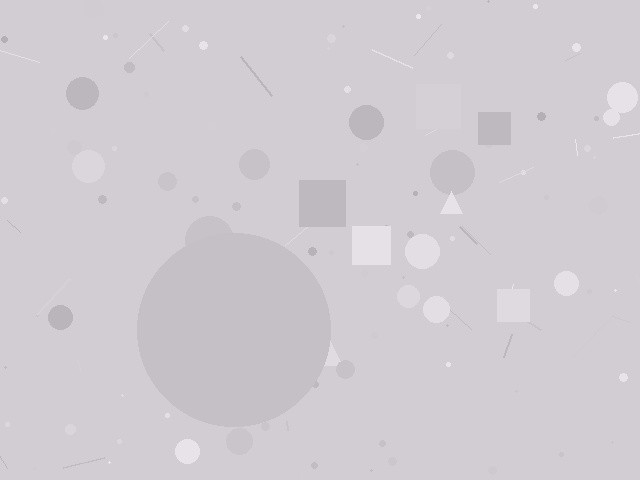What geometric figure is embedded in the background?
A circle is embedded in the background.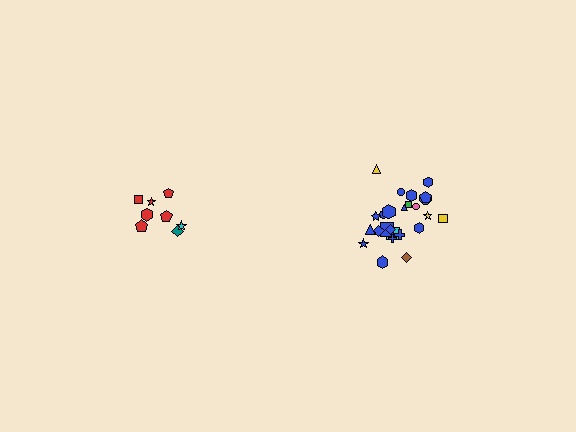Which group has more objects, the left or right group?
The right group.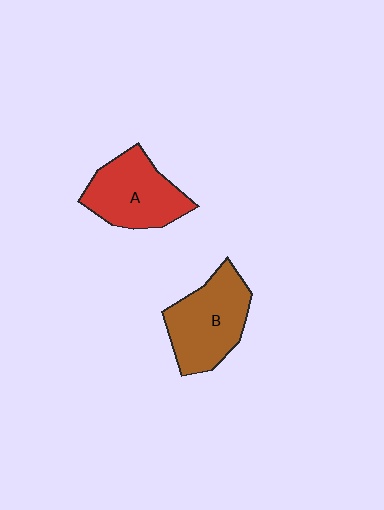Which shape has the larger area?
Shape B (brown).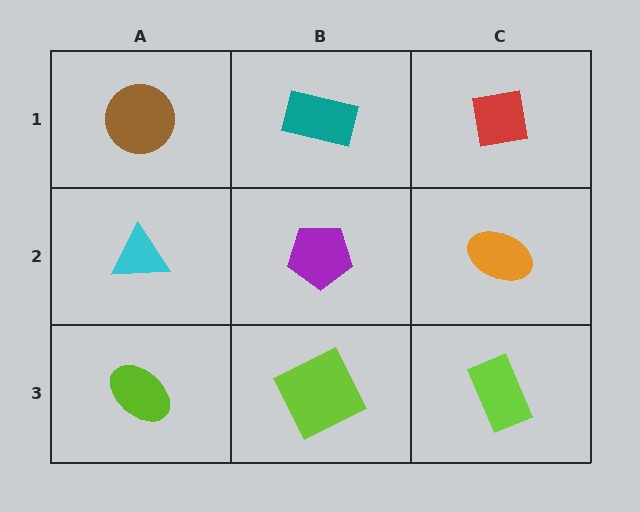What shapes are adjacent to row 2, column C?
A red square (row 1, column C), a lime rectangle (row 3, column C), a purple pentagon (row 2, column B).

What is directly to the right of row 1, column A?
A teal rectangle.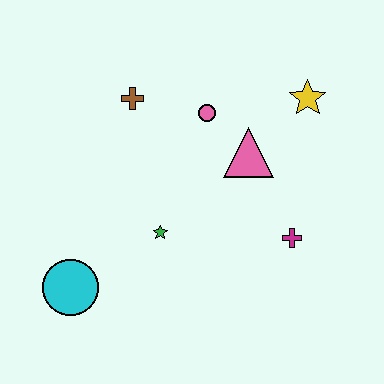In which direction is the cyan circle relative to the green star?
The cyan circle is to the left of the green star.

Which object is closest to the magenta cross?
The pink triangle is closest to the magenta cross.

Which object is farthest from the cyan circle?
The yellow star is farthest from the cyan circle.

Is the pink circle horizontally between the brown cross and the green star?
No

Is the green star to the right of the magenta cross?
No